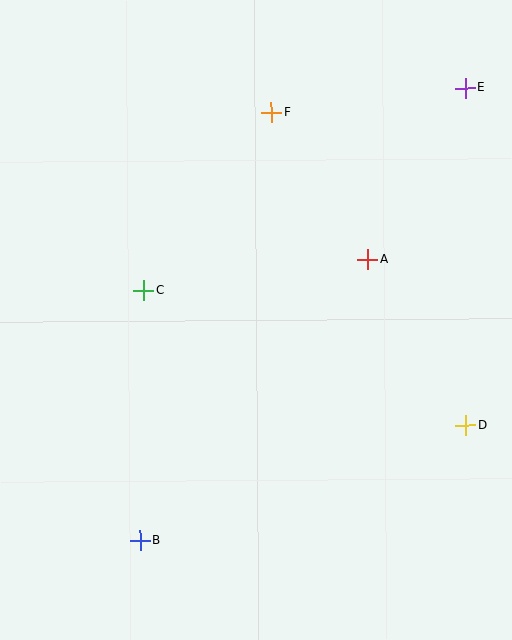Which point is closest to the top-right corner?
Point E is closest to the top-right corner.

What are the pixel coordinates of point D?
Point D is at (465, 425).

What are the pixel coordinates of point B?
Point B is at (140, 540).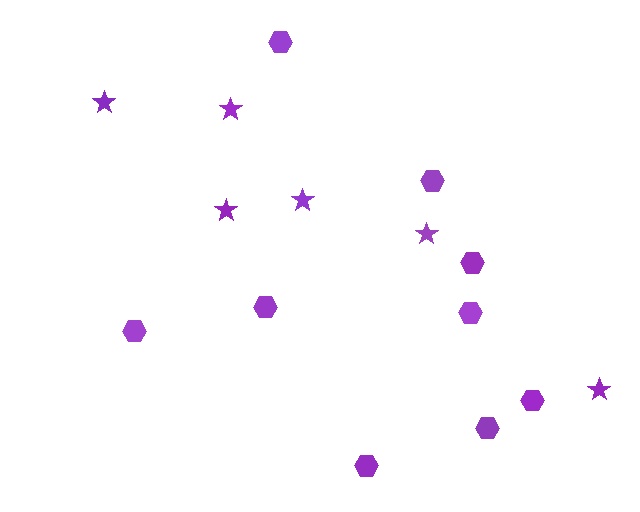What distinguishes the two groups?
There are 2 groups: one group of hexagons (9) and one group of stars (6).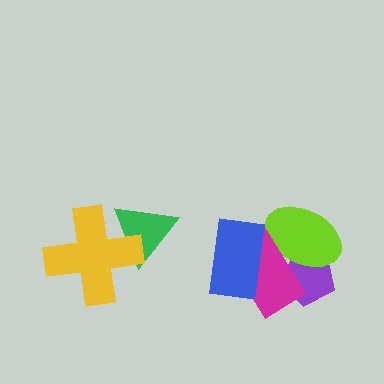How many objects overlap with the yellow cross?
1 object overlaps with the yellow cross.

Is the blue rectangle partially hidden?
No, no other shape covers it.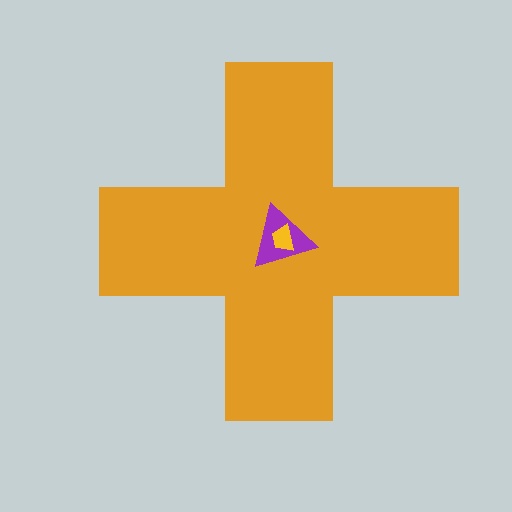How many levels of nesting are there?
3.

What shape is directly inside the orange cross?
The purple triangle.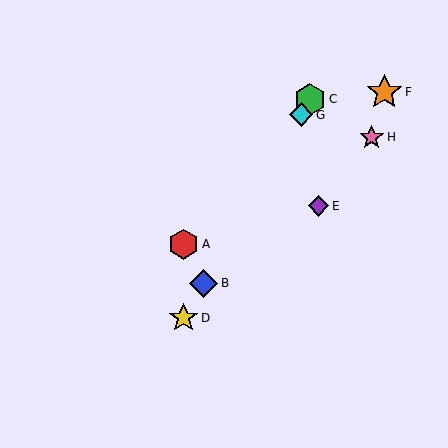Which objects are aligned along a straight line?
Objects B, C, D, G are aligned along a straight line.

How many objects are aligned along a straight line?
4 objects (B, C, D, G) are aligned along a straight line.